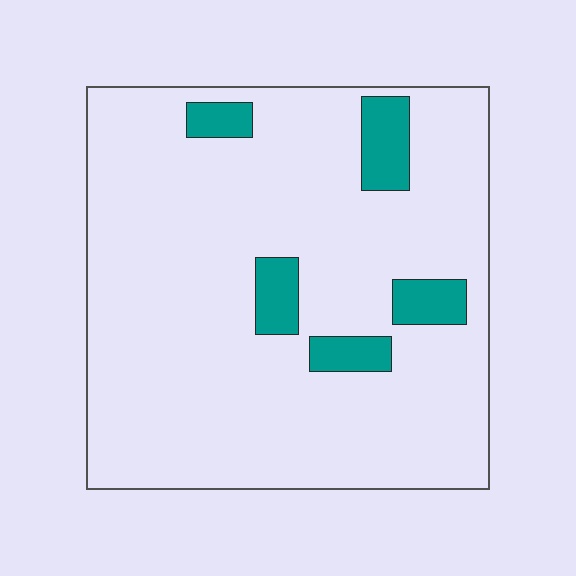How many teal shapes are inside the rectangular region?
5.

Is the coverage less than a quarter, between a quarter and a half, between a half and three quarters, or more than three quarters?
Less than a quarter.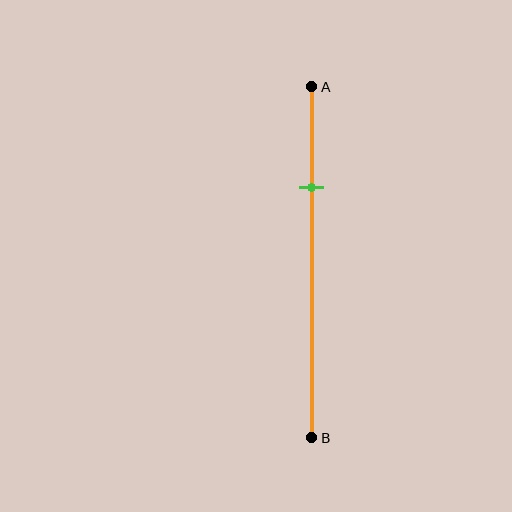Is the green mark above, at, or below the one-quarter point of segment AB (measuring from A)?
The green mark is below the one-quarter point of segment AB.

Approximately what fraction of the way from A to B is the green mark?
The green mark is approximately 30% of the way from A to B.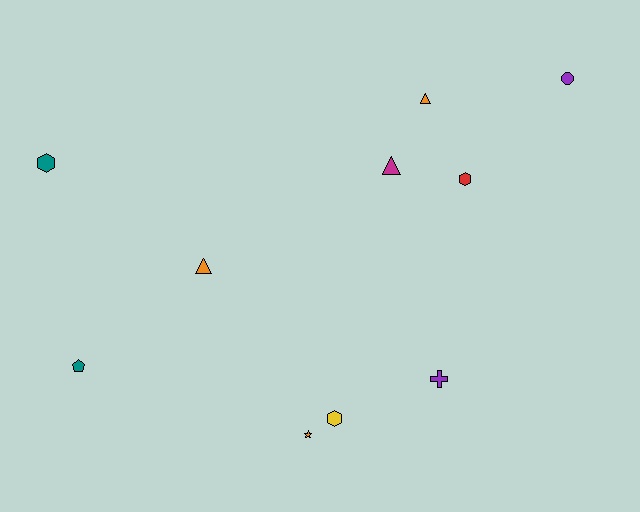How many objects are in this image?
There are 10 objects.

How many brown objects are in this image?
There are no brown objects.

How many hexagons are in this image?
There are 3 hexagons.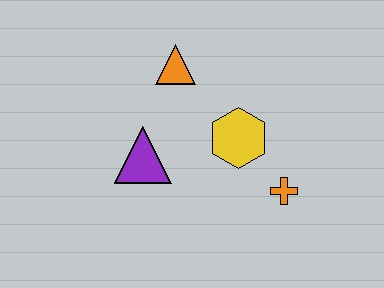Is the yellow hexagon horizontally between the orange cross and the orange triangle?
Yes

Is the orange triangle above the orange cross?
Yes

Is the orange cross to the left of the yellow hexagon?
No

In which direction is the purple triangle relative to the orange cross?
The purple triangle is to the left of the orange cross.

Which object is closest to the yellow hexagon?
The orange cross is closest to the yellow hexagon.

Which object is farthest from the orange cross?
The orange triangle is farthest from the orange cross.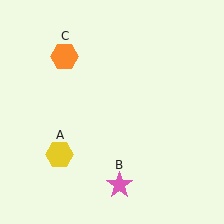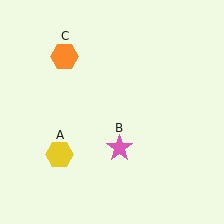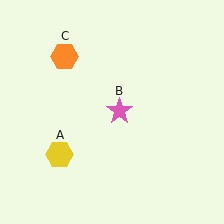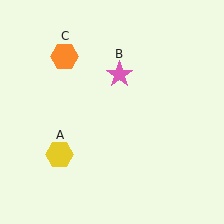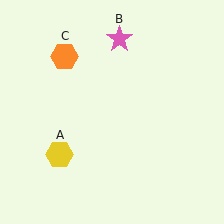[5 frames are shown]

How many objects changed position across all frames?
1 object changed position: pink star (object B).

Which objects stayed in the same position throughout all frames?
Yellow hexagon (object A) and orange hexagon (object C) remained stationary.